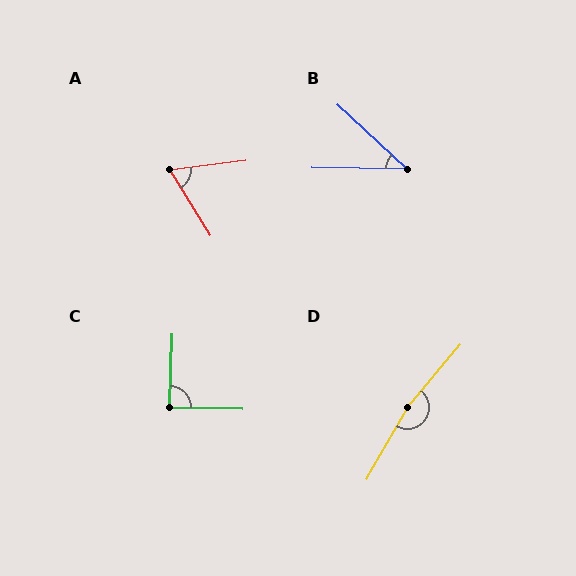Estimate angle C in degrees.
Approximately 89 degrees.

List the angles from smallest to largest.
B (42°), A (65°), C (89°), D (169°).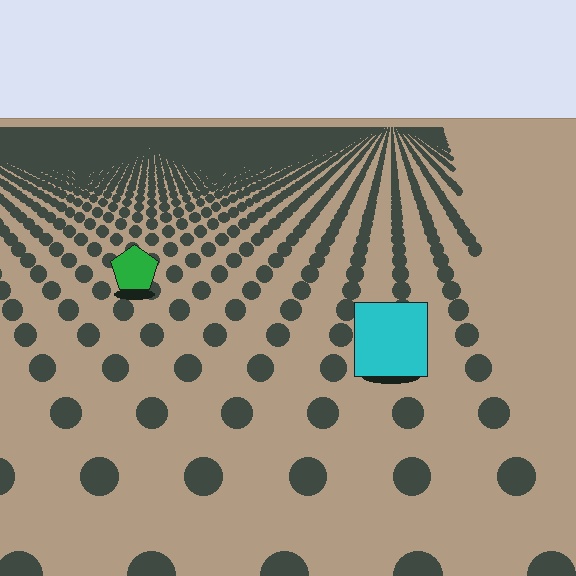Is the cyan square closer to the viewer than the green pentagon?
Yes. The cyan square is closer — you can tell from the texture gradient: the ground texture is coarser near it.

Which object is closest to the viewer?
The cyan square is closest. The texture marks near it are larger and more spread out.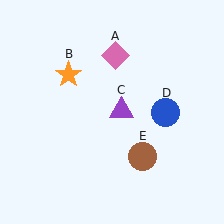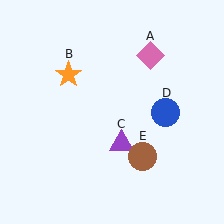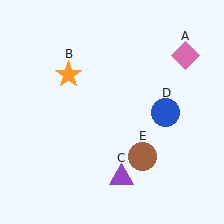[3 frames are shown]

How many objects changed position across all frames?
2 objects changed position: pink diamond (object A), purple triangle (object C).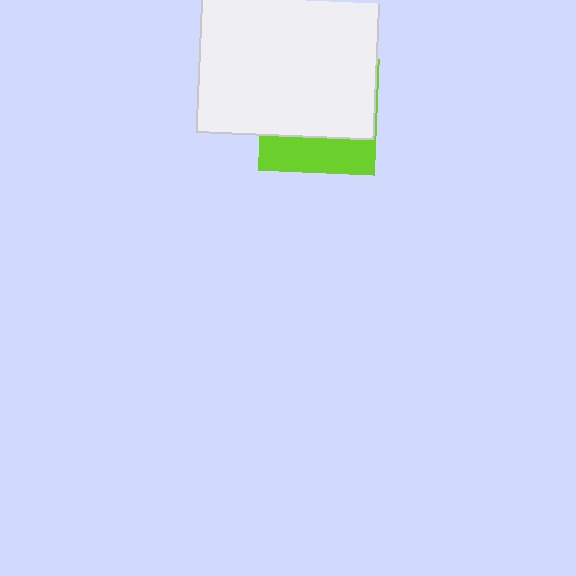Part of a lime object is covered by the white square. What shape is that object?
It is a square.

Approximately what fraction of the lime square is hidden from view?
Roughly 69% of the lime square is hidden behind the white square.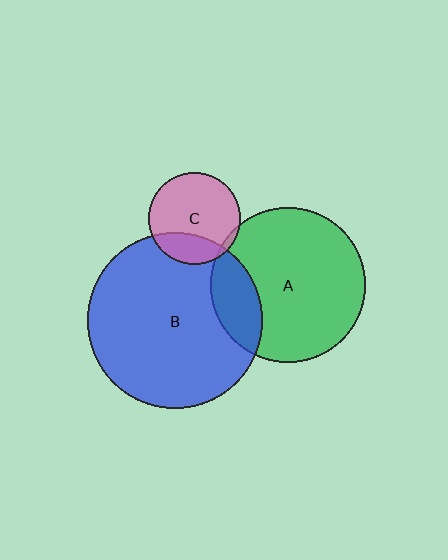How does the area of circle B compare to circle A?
Approximately 1.3 times.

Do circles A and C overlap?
Yes.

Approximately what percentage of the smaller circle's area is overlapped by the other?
Approximately 5%.